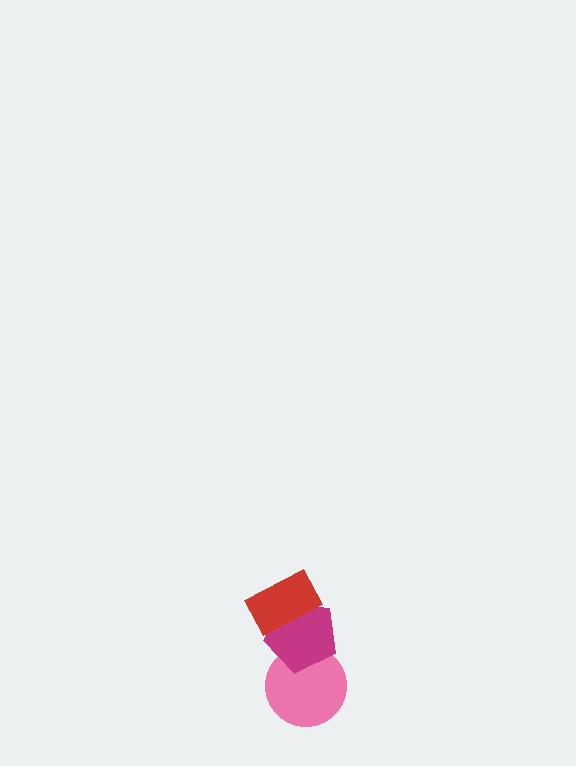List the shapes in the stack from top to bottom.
From top to bottom: the red rectangle, the magenta pentagon, the pink circle.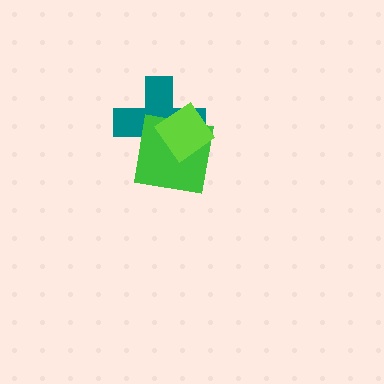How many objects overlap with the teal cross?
2 objects overlap with the teal cross.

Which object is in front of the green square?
The lime diamond is in front of the green square.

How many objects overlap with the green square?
2 objects overlap with the green square.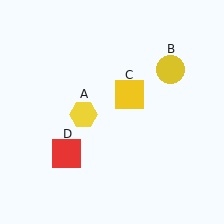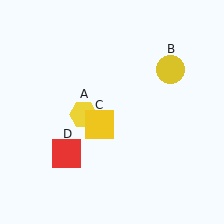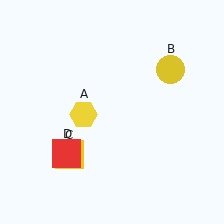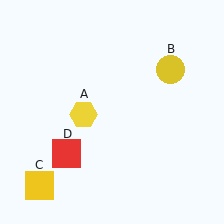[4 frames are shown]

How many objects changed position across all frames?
1 object changed position: yellow square (object C).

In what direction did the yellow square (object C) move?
The yellow square (object C) moved down and to the left.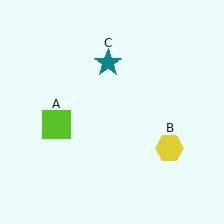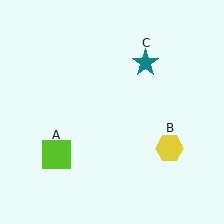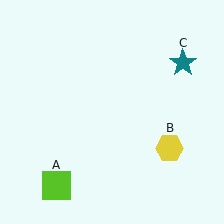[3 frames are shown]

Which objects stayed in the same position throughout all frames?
Yellow hexagon (object B) remained stationary.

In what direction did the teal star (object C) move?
The teal star (object C) moved right.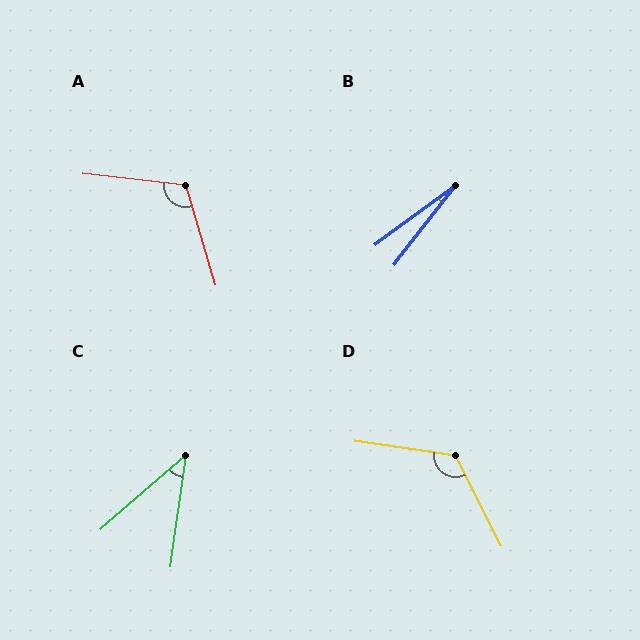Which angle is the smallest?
B, at approximately 16 degrees.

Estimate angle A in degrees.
Approximately 113 degrees.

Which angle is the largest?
D, at approximately 125 degrees.